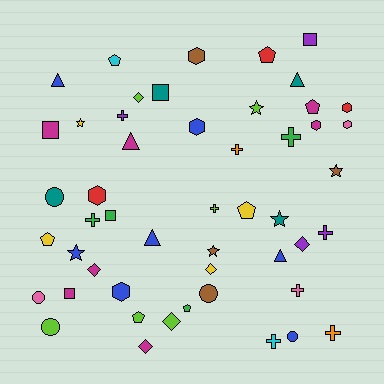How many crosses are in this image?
There are 9 crosses.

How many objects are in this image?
There are 50 objects.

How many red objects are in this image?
There are 3 red objects.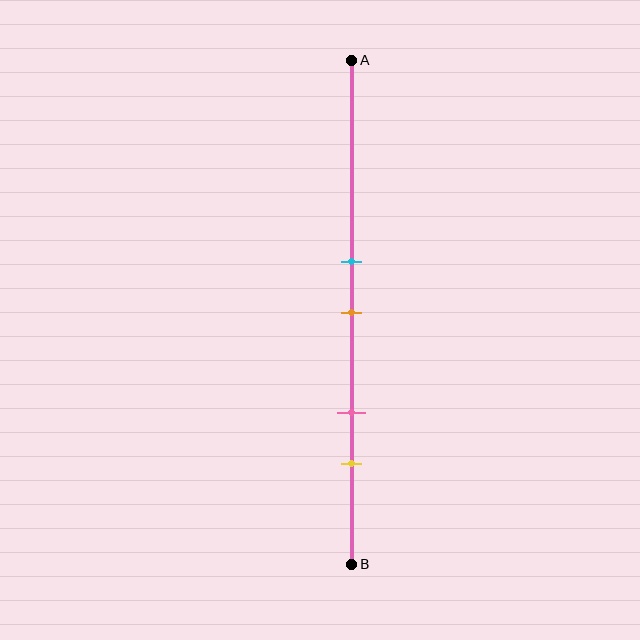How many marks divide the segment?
There are 4 marks dividing the segment.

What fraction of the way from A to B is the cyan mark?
The cyan mark is approximately 40% (0.4) of the way from A to B.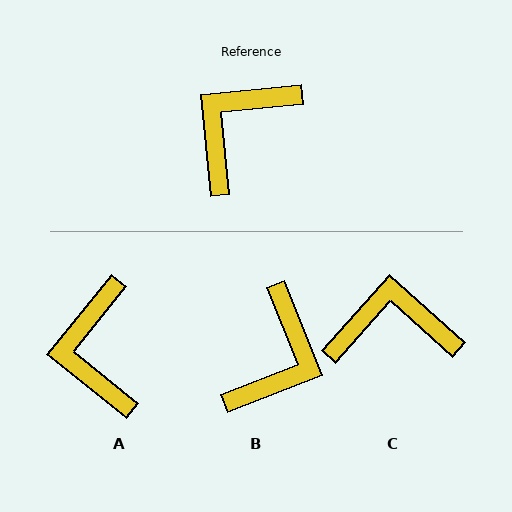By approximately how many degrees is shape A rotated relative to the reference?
Approximately 45 degrees counter-clockwise.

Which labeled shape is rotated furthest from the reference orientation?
B, about 164 degrees away.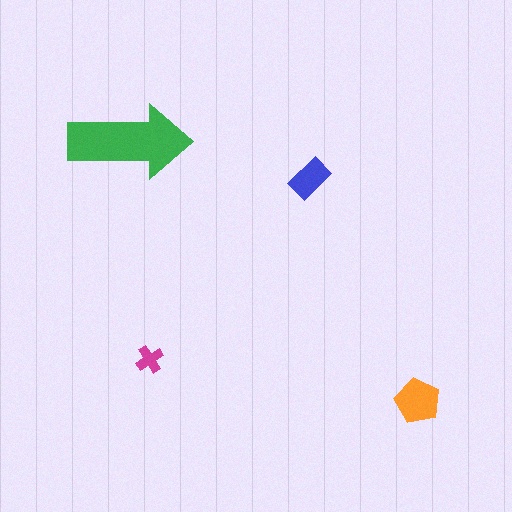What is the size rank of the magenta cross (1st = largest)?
4th.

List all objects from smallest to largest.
The magenta cross, the blue rectangle, the orange pentagon, the green arrow.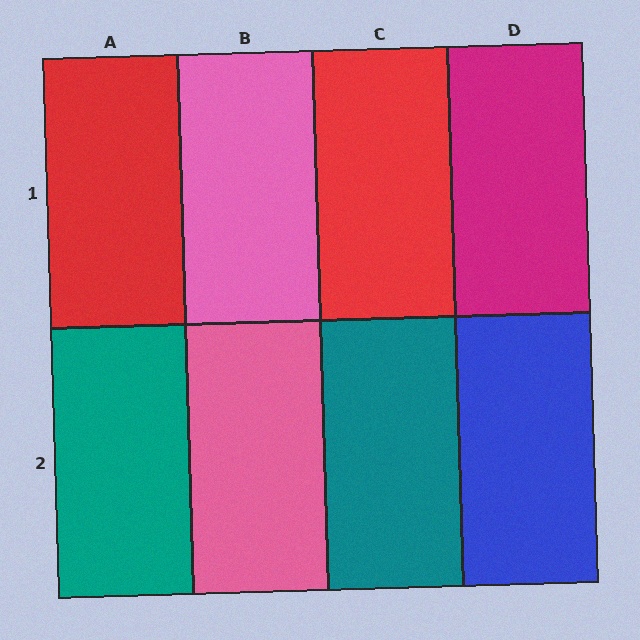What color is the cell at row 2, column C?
Teal.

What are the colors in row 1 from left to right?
Red, pink, red, magenta.